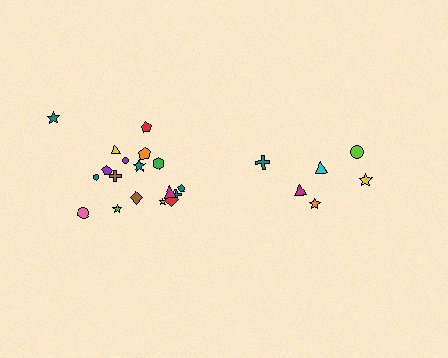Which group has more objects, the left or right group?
The left group.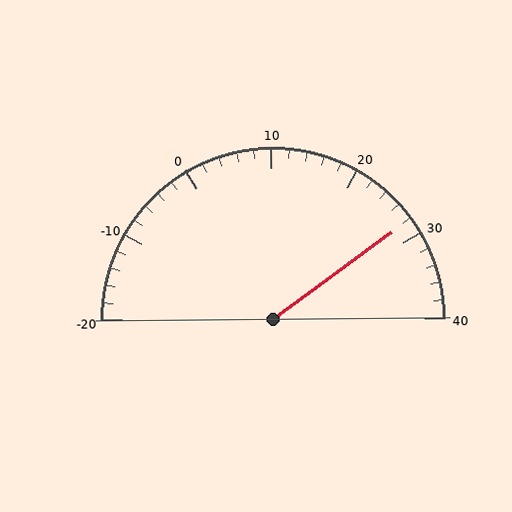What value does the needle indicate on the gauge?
The needle indicates approximately 28.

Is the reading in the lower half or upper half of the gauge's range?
The reading is in the upper half of the range (-20 to 40).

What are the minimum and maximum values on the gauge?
The gauge ranges from -20 to 40.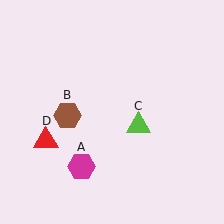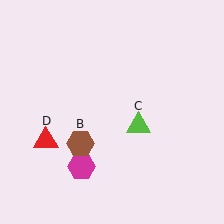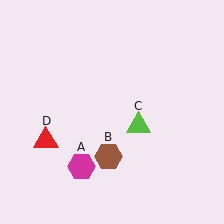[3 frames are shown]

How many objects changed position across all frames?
1 object changed position: brown hexagon (object B).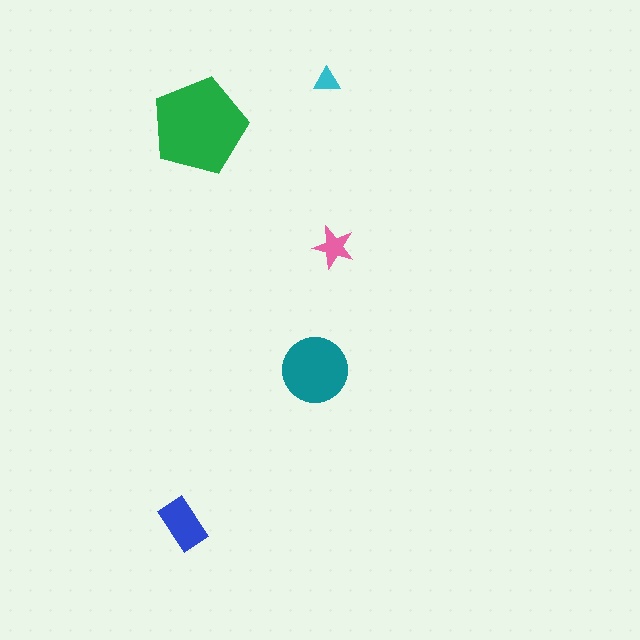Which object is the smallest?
The cyan triangle.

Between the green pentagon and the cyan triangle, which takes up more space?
The green pentagon.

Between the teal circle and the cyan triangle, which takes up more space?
The teal circle.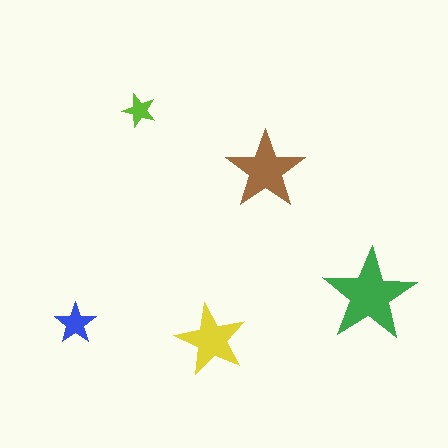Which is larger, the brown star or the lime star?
The brown one.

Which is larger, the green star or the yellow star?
The green one.